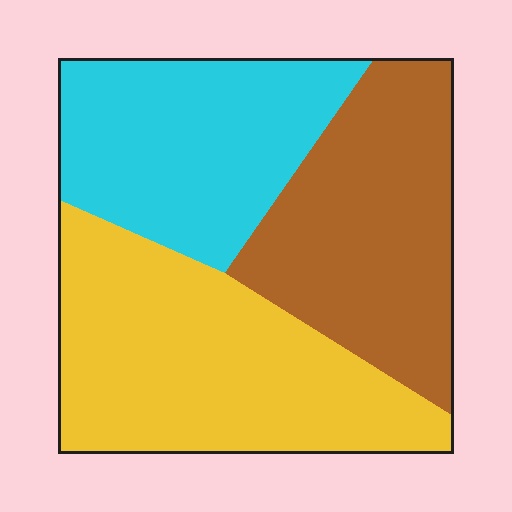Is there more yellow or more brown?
Yellow.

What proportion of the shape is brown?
Brown takes up about one third (1/3) of the shape.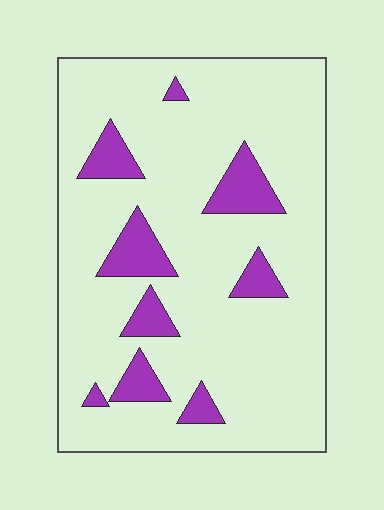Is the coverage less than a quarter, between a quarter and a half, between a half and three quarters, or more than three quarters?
Less than a quarter.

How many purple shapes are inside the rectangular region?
9.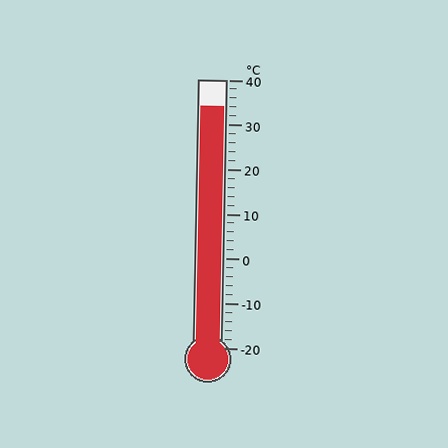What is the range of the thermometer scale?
The thermometer scale ranges from -20°C to 40°C.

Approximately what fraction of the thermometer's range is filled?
The thermometer is filled to approximately 90% of its range.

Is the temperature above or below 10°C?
The temperature is above 10°C.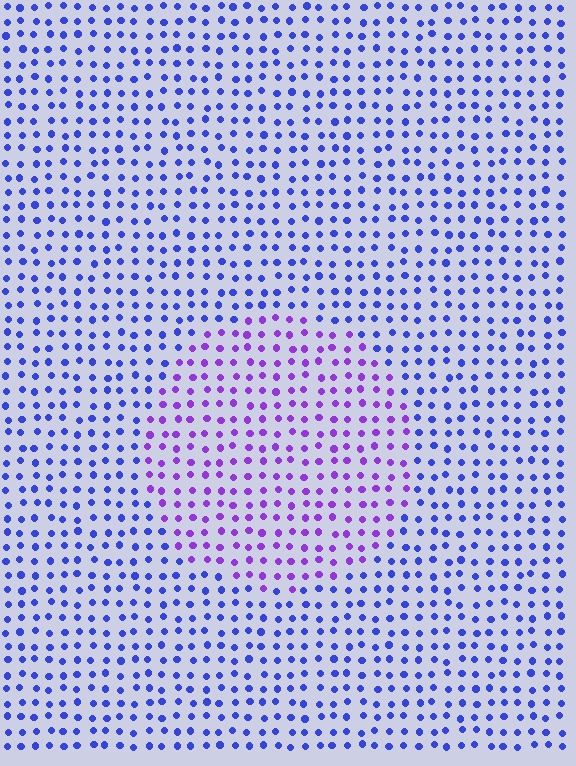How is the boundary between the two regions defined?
The boundary is defined purely by a slight shift in hue (about 41 degrees). Spacing, size, and orientation are identical on both sides.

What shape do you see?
I see a circle.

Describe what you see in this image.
The image is filled with small blue elements in a uniform arrangement. A circle-shaped region is visible where the elements are tinted to a slightly different hue, forming a subtle color boundary.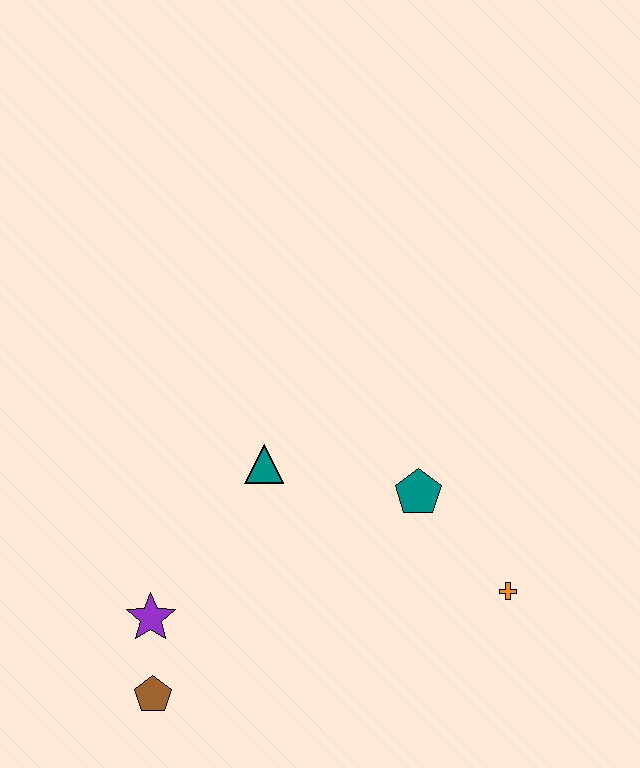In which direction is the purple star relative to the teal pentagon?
The purple star is to the left of the teal pentagon.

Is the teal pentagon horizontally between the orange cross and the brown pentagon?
Yes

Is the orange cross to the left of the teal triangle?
No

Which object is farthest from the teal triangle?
The orange cross is farthest from the teal triangle.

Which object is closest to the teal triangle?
The teal pentagon is closest to the teal triangle.